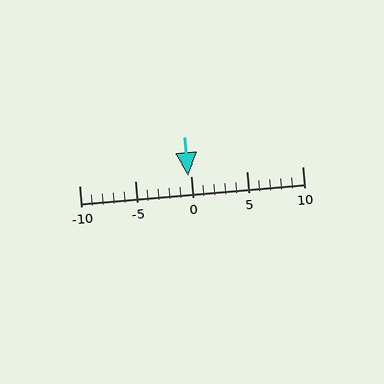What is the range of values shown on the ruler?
The ruler shows values from -10 to 10.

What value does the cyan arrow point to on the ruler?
The cyan arrow points to approximately 0.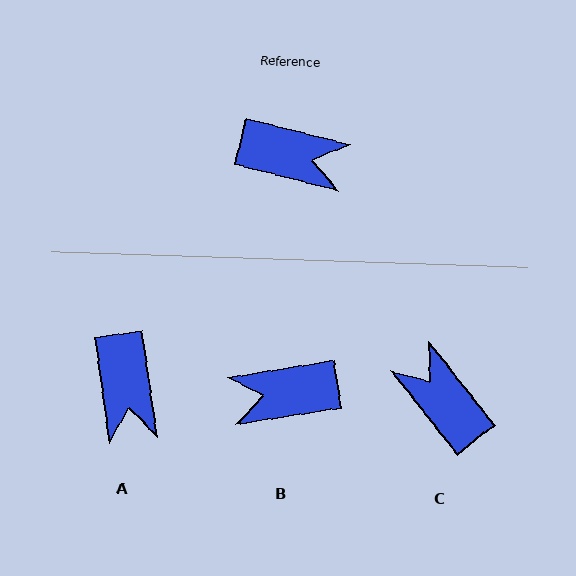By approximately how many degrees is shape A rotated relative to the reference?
Approximately 68 degrees clockwise.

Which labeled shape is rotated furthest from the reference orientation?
B, about 157 degrees away.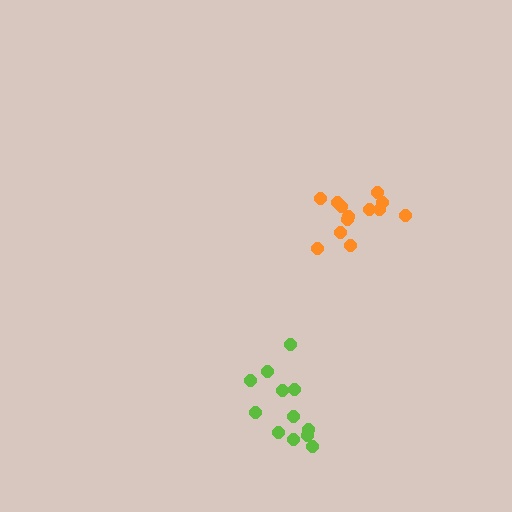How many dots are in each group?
Group 1: 13 dots, Group 2: 12 dots (25 total).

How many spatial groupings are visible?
There are 2 spatial groupings.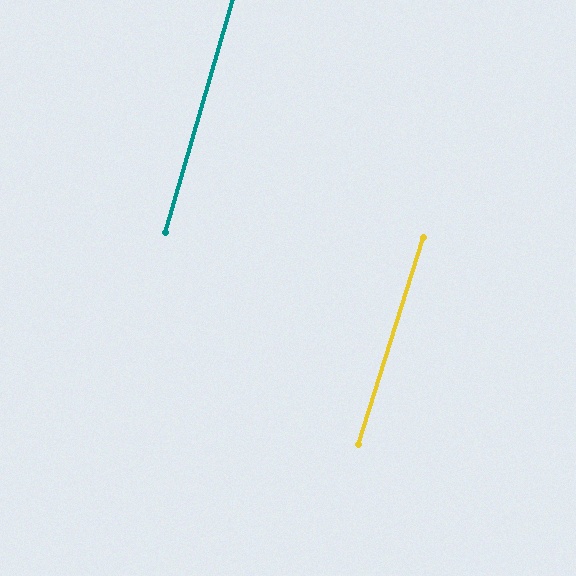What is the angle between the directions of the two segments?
Approximately 1 degree.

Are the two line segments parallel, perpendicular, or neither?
Parallel — their directions differ by only 1.4°.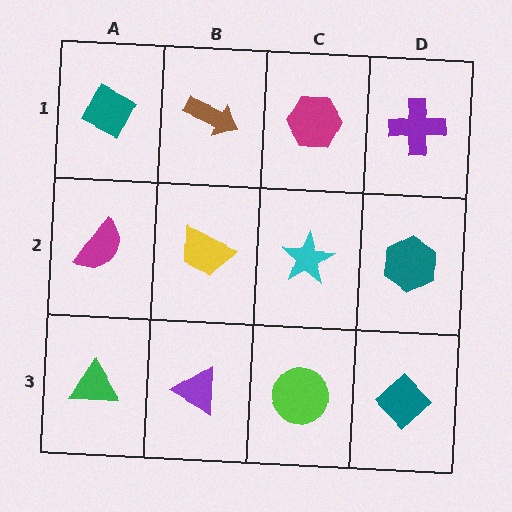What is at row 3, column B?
A purple triangle.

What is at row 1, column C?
A magenta hexagon.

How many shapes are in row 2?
4 shapes.